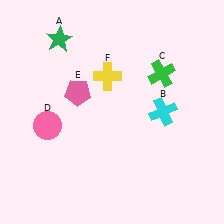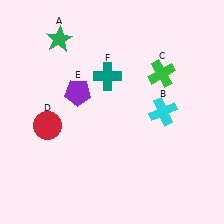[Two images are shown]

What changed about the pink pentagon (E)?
In Image 1, E is pink. In Image 2, it changed to purple.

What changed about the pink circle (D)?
In Image 1, D is pink. In Image 2, it changed to red.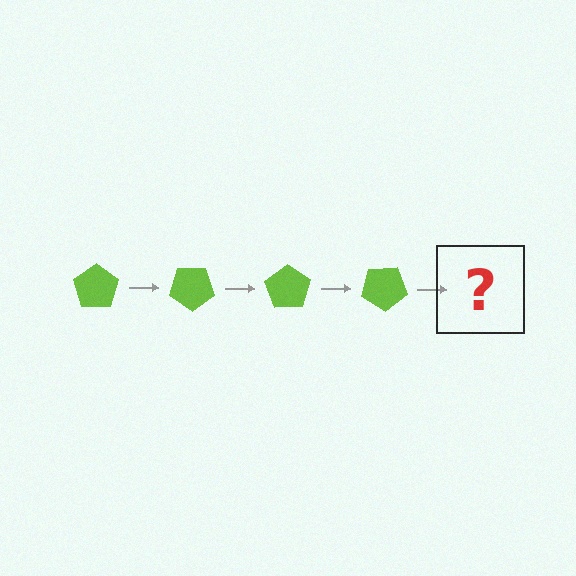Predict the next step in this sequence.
The next step is a lime pentagon rotated 140 degrees.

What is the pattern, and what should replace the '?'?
The pattern is that the pentagon rotates 35 degrees each step. The '?' should be a lime pentagon rotated 140 degrees.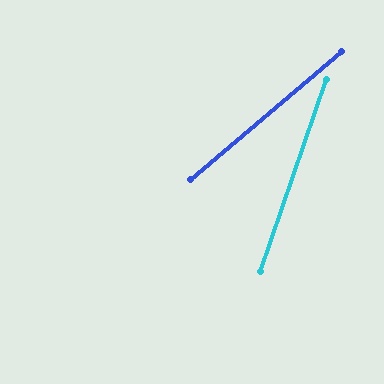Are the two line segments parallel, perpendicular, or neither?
Neither parallel nor perpendicular — they differ by about 31°.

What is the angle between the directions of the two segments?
Approximately 31 degrees.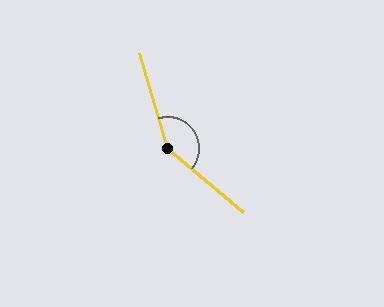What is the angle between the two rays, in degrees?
Approximately 147 degrees.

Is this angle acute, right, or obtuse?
It is obtuse.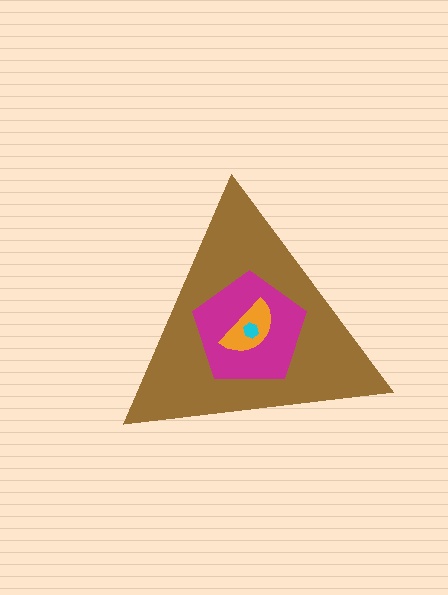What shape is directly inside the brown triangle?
The magenta pentagon.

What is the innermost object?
The cyan hexagon.